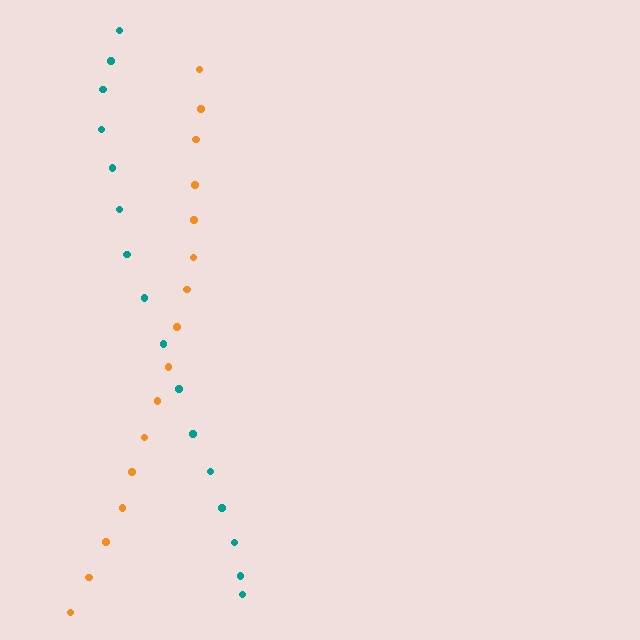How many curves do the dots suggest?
There are 2 distinct paths.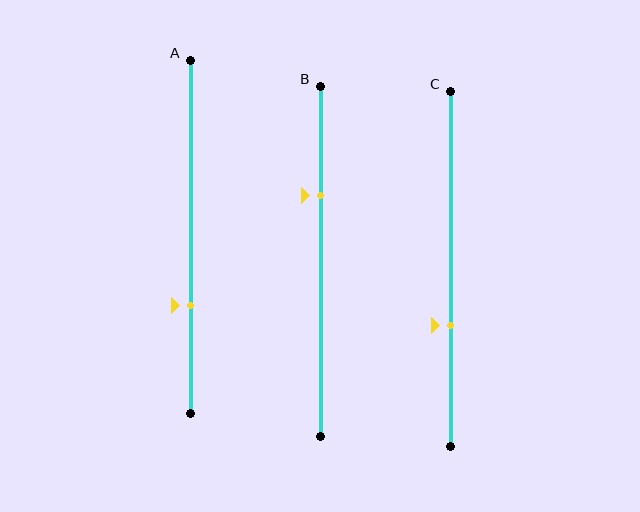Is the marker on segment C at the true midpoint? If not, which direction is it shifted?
No, the marker on segment C is shifted downward by about 16% of the segment length.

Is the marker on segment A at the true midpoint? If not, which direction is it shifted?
No, the marker on segment A is shifted downward by about 19% of the segment length.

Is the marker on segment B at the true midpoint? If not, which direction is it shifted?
No, the marker on segment B is shifted upward by about 19% of the segment length.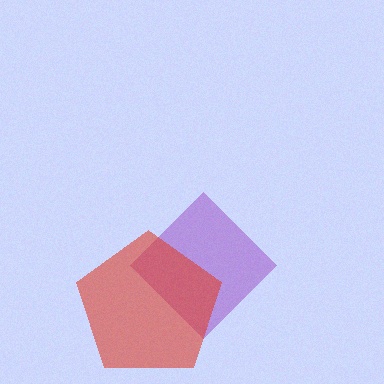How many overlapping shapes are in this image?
There are 2 overlapping shapes in the image.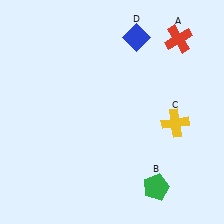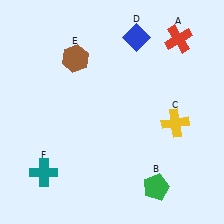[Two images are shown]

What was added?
A brown hexagon (E), a teal cross (F) were added in Image 2.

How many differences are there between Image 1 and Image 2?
There are 2 differences between the two images.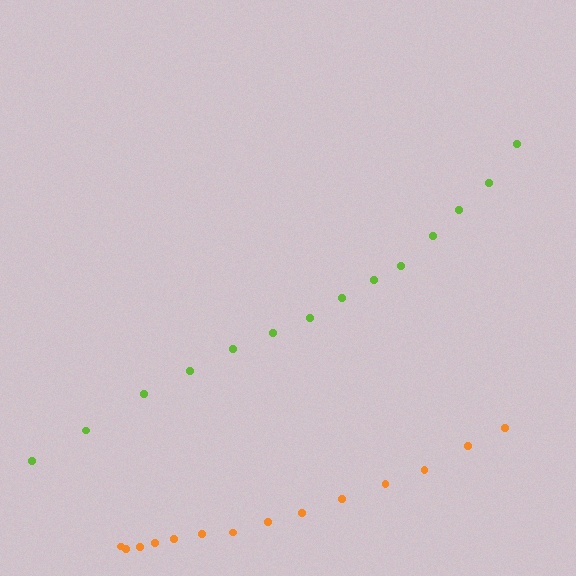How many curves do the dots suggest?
There are 2 distinct paths.